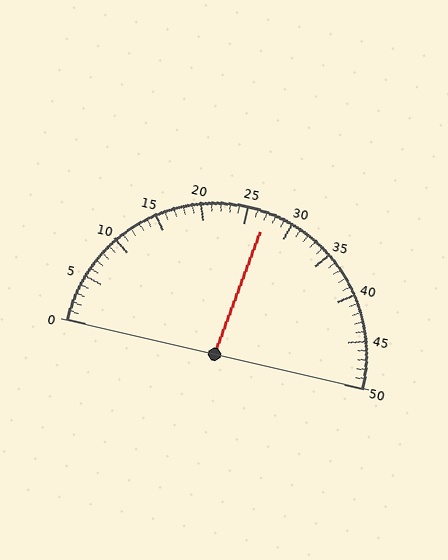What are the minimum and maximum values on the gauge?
The gauge ranges from 0 to 50.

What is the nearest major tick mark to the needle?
The nearest major tick mark is 25.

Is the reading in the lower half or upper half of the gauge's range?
The reading is in the upper half of the range (0 to 50).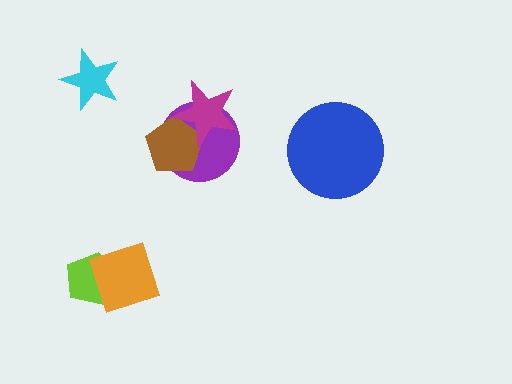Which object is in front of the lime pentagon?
The orange square is in front of the lime pentagon.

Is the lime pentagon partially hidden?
Yes, it is partially covered by another shape.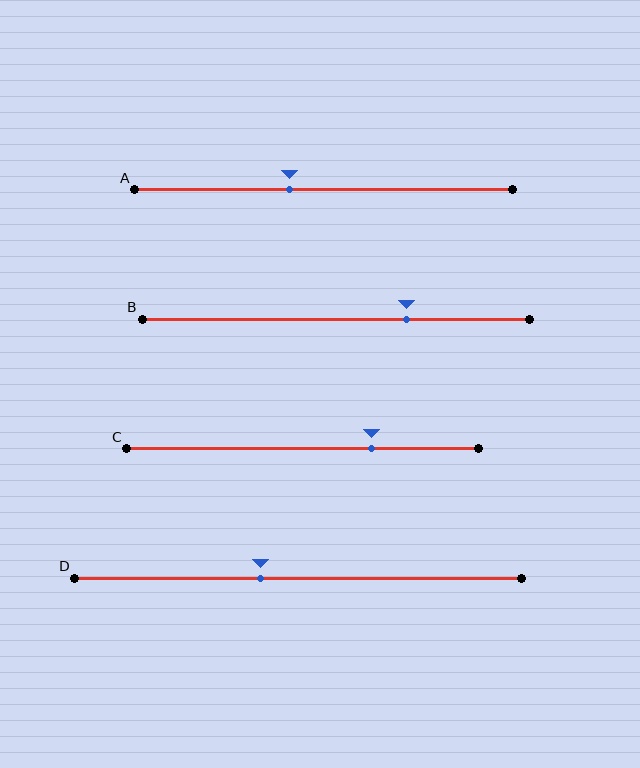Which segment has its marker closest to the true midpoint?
Segment D has its marker closest to the true midpoint.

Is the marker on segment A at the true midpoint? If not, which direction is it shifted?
No, the marker on segment A is shifted to the left by about 9% of the segment length.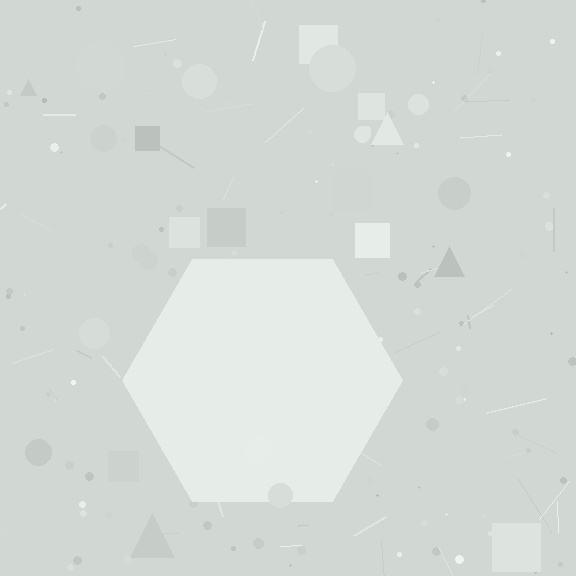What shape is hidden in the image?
A hexagon is hidden in the image.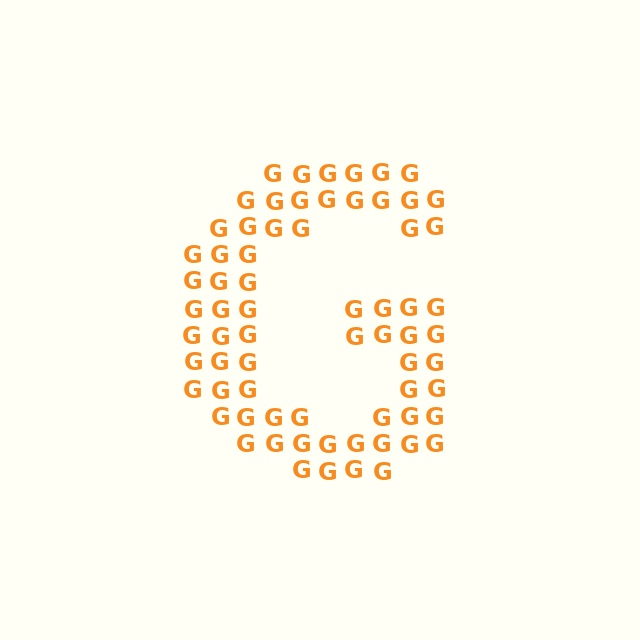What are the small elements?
The small elements are letter G's.